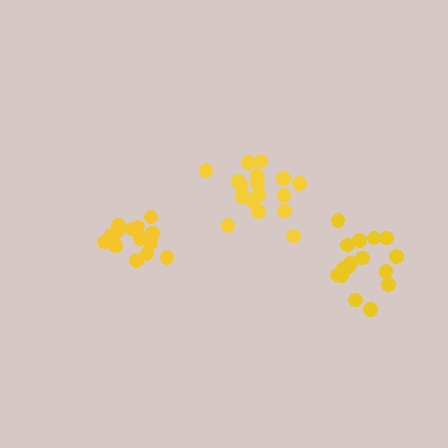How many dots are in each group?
Group 1: 17 dots, Group 2: 14 dots, Group 3: 16 dots (47 total).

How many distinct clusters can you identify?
There are 3 distinct clusters.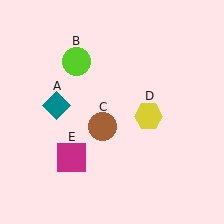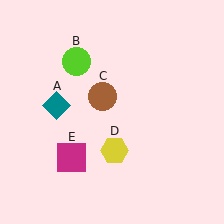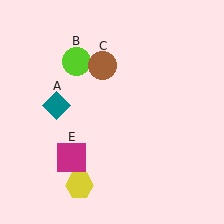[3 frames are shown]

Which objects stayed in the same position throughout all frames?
Teal diamond (object A) and lime circle (object B) and magenta square (object E) remained stationary.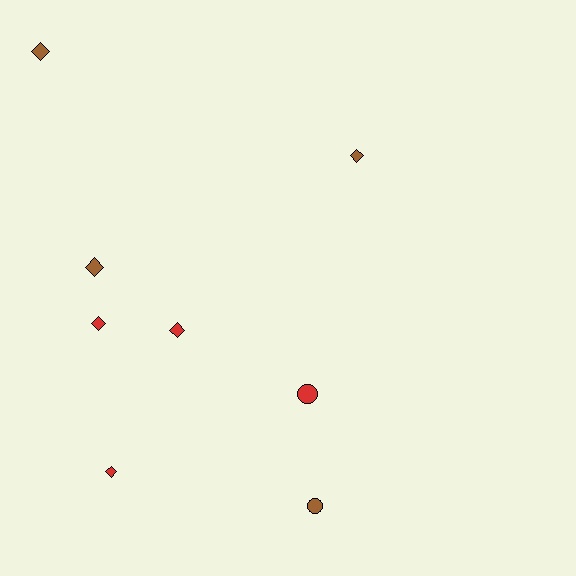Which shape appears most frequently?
Diamond, with 6 objects.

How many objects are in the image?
There are 8 objects.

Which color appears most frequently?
Brown, with 4 objects.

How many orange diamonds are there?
There are no orange diamonds.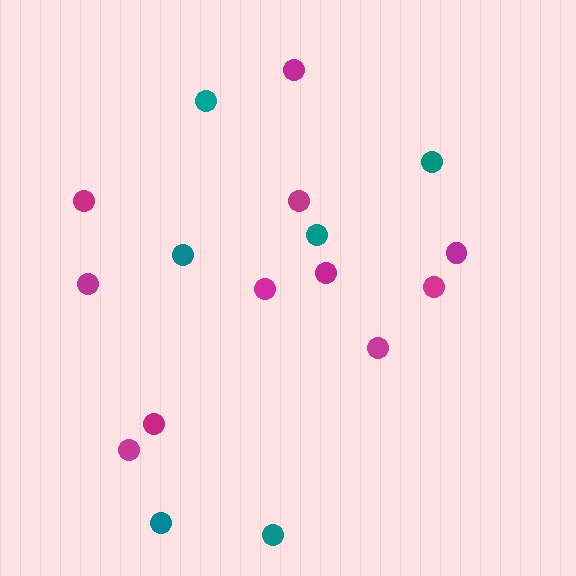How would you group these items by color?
There are 2 groups: one group of teal circles (6) and one group of magenta circles (11).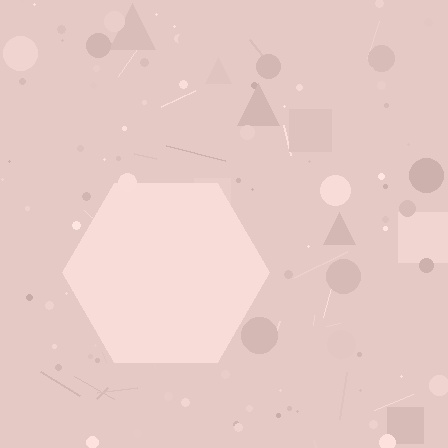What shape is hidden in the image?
A hexagon is hidden in the image.